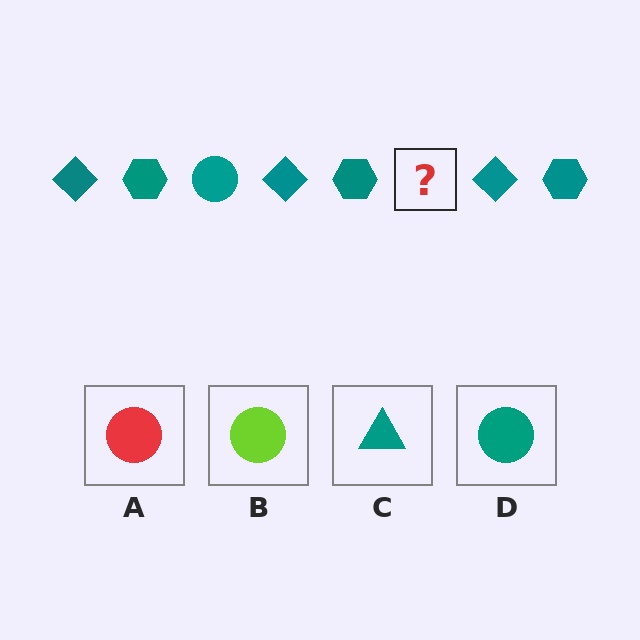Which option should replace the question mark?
Option D.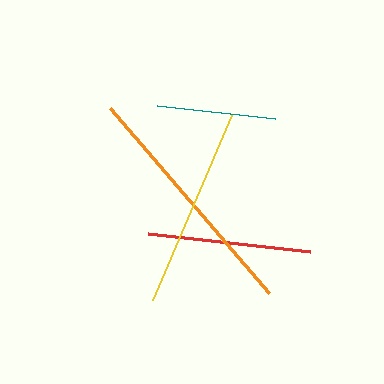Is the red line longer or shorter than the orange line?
The orange line is longer than the red line.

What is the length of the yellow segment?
The yellow segment is approximately 201 pixels long.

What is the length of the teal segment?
The teal segment is approximately 119 pixels long.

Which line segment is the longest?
The orange line is the longest at approximately 245 pixels.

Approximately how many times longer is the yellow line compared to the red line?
The yellow line is approximately 1.2 times the length of the red line.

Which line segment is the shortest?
The teal line is the shortest at approximately 119 pixels.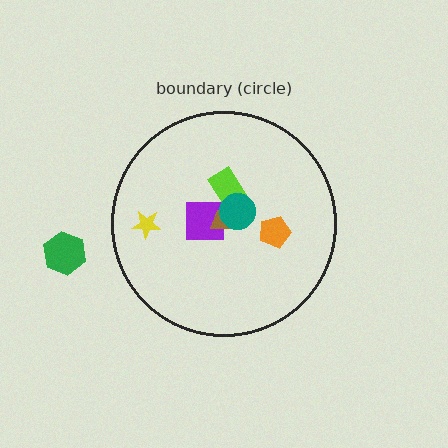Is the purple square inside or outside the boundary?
Inside.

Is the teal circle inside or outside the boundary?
Inside.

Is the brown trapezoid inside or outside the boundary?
Inside.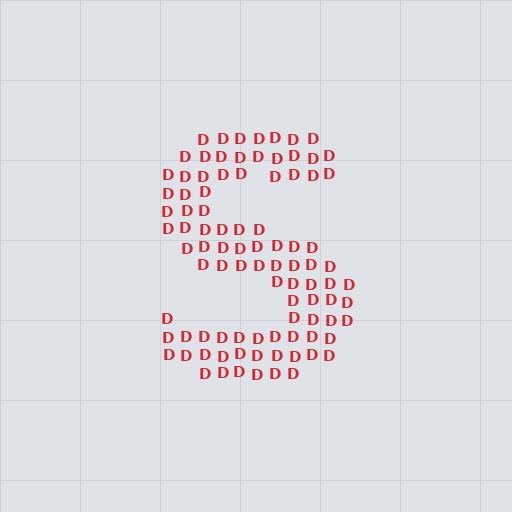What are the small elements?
The small elements are letter D's.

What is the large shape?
The large shape is the letter S.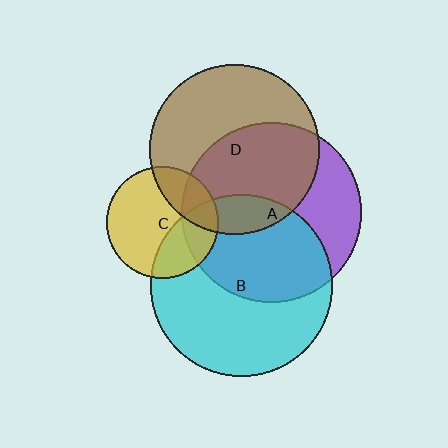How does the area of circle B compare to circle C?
Approximately 2.6 times.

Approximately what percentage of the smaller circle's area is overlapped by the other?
Approximately 50%.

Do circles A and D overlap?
Yes.